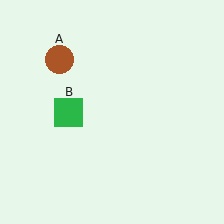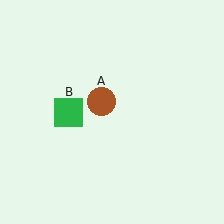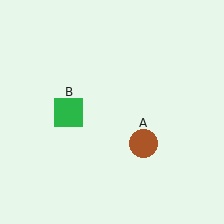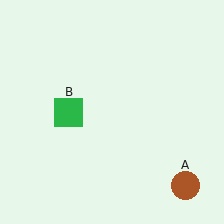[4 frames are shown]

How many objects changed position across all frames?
1 object changed position: brown circle (object A).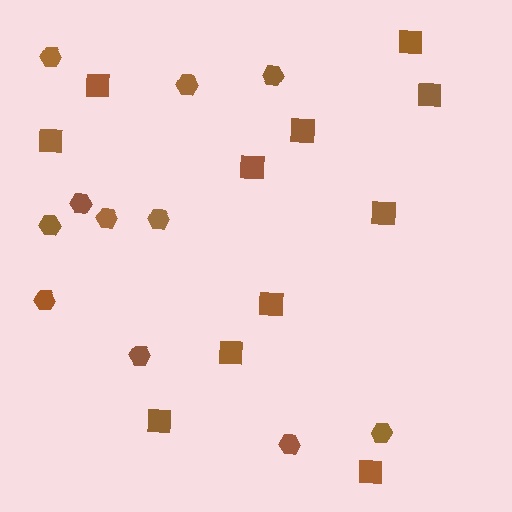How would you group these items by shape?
There are 2 groups: one group of squares (11) and one group of hexagons (11).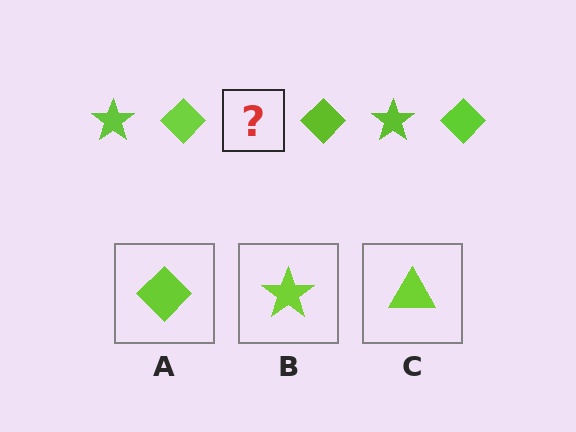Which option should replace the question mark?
Option B.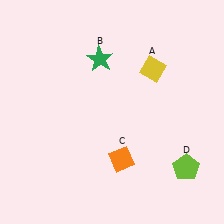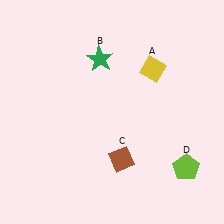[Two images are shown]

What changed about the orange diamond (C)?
In Image 1, C is orange. In Image 2, it changed to brown.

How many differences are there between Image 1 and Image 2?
There is 1 difference between the two images.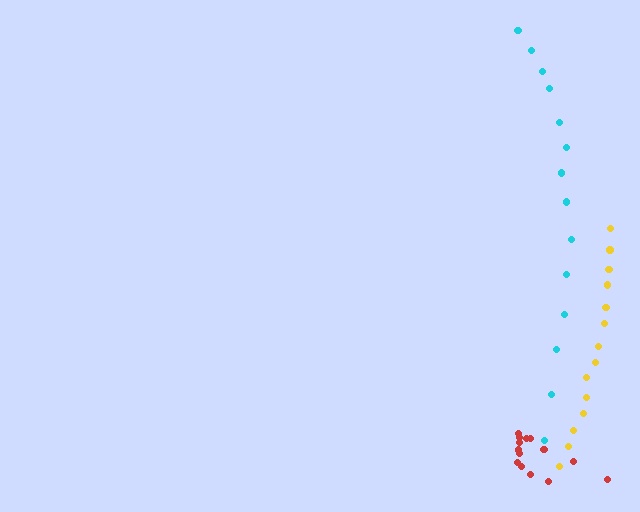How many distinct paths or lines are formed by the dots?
There are 3 distinct paths.